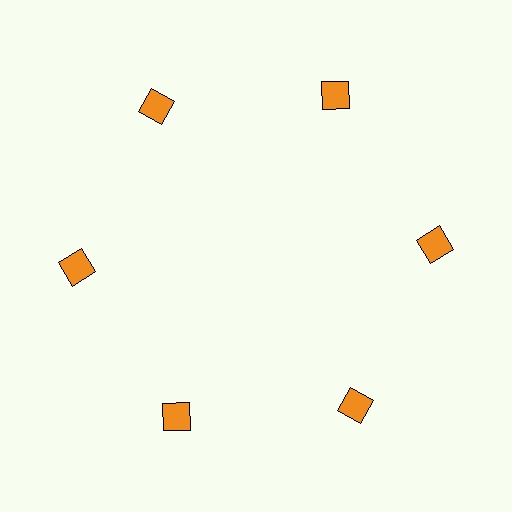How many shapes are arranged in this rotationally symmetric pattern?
There are 6 shapes, arranged in 6 groups of 1.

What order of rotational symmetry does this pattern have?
This pattern has 6-fold rotational symmetry.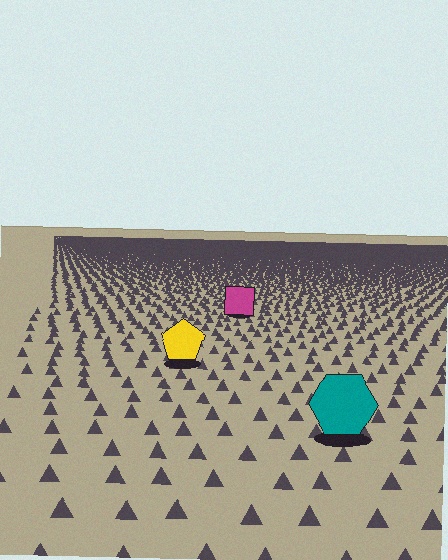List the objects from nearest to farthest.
From nearest to farthest: the teal hexagon, the yellow pentagon, the magenta square.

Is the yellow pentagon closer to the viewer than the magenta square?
Yes. The yellow pentagon is closer — you can tell from the texture gradient: the ground texture is coarser near it.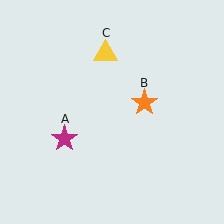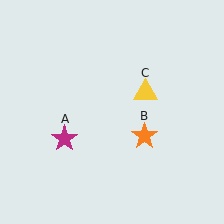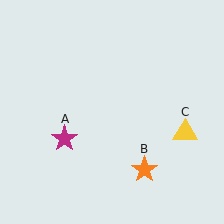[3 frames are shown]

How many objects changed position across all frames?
2 objects changed position: orange star (object B), yellow triangle (object C).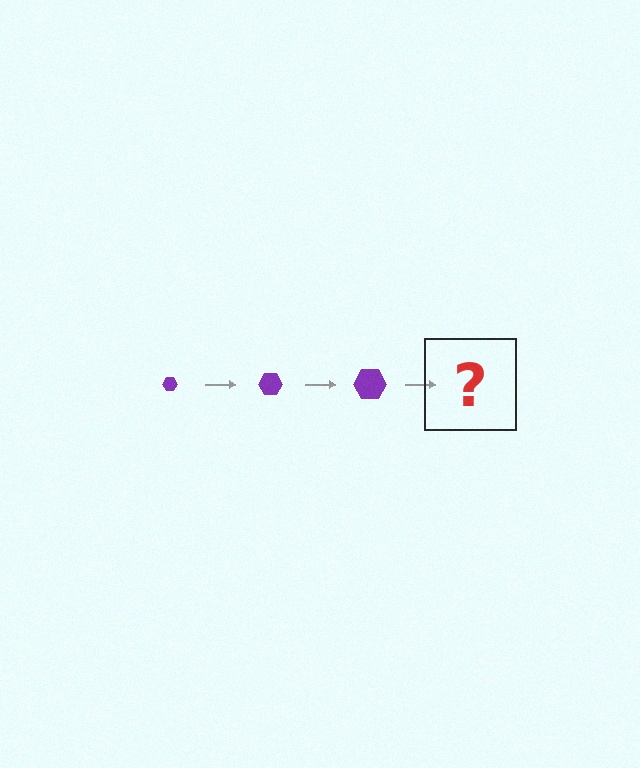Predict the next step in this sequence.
The next step is a purple hexagon, larger than the previous one.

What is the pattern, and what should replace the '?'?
The pattern is that the hexagon gets progressively larger each step. The '?' should be a purple hexagon, larger than the previous one.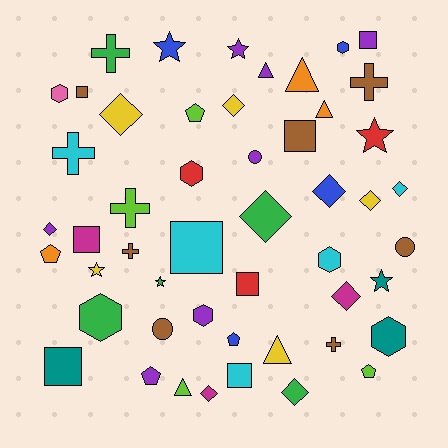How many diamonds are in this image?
There are 10 diamonds.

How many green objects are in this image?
There are 5 green objects.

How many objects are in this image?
There are 50 objects.